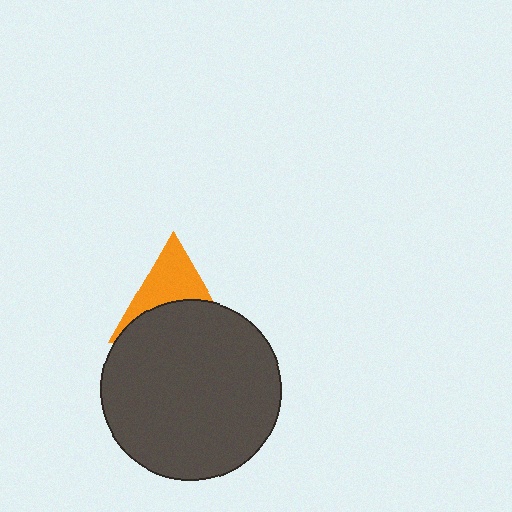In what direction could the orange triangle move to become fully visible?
The orange triangle could move up. That would shift it out from behind the dark gray circle entirely.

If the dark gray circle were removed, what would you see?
You would see the complete orange triangle.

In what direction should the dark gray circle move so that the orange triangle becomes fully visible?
The dark gray circle should move down. That is the shortest direction to clear the overlap and leave the orange triangle fully visible.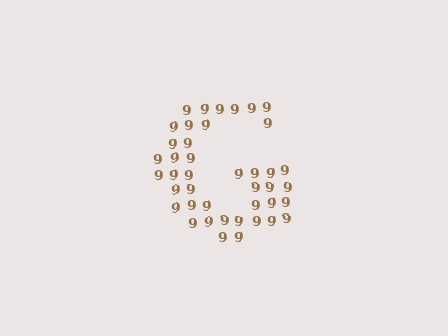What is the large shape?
The large shape is the letter G.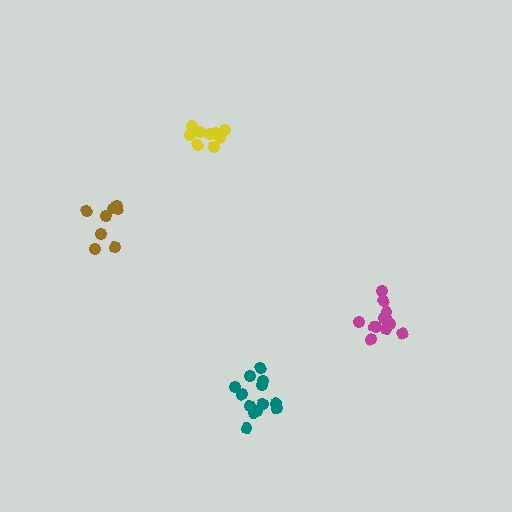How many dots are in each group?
Group 1: 8 dots, Group 2: 12 dots, Group 3: 9 dots, Group 4: 13 dots (42 total).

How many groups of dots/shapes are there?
There are 4 groups.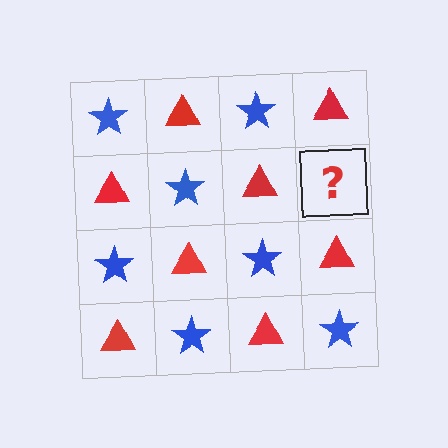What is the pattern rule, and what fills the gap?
The rule is that it alternates blue star and red triangle in a checkerboard pattern. The gap should be filled with a blue star.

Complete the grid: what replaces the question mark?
The question mark should be replaced with a blue star.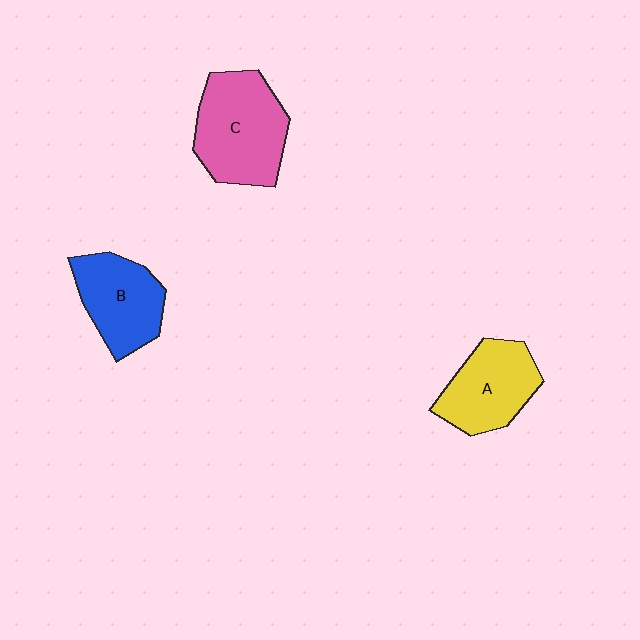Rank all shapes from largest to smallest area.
From largest to smallest: C (pink), A (yellow), B (blue).